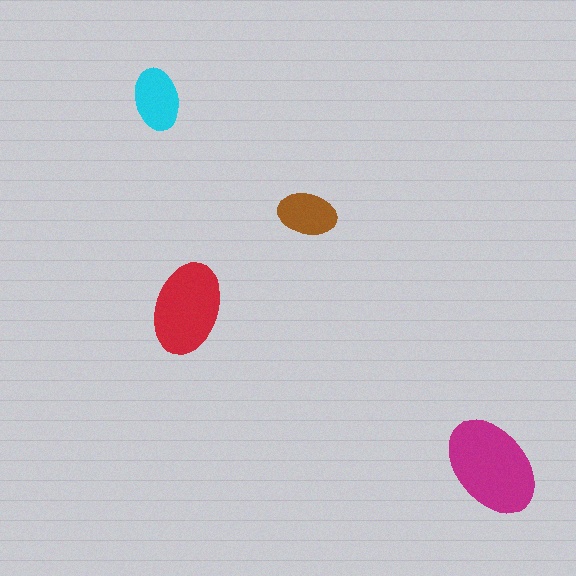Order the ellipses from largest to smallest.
the magenta one, the red one, the cyan one, the brown one.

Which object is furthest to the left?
The cyan ellipse is leftmost.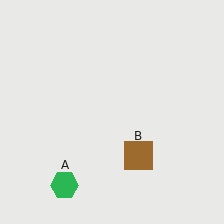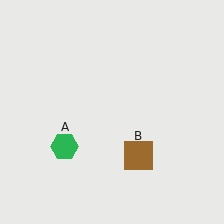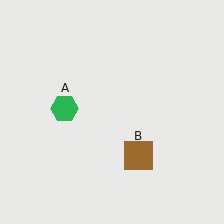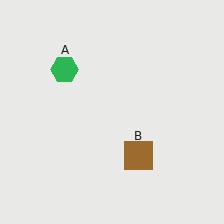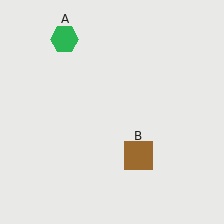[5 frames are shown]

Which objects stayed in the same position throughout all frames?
Brown square (object B) remained stationary.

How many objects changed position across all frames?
1 object changed position: green hexagon (object A).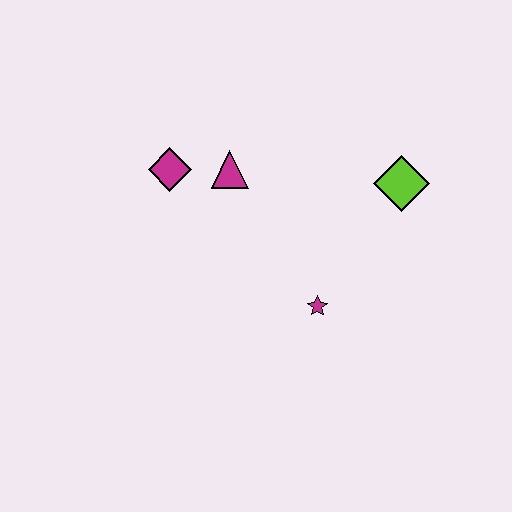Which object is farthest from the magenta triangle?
The lime diamond is farthest from the magenta triangle.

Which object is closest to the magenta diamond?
The magenta triangle is closest to the magenta diamond.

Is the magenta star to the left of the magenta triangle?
No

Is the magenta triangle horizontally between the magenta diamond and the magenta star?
Yes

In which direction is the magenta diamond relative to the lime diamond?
The magenta diamond is to the left of the lime diamond.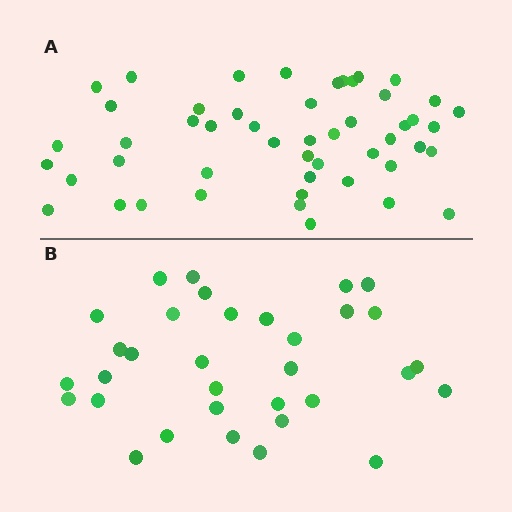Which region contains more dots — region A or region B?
Region A (the top region) has more dots.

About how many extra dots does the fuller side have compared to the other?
Region A has approximately 15 more dots than region B.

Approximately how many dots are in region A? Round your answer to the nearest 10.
About 50 dots.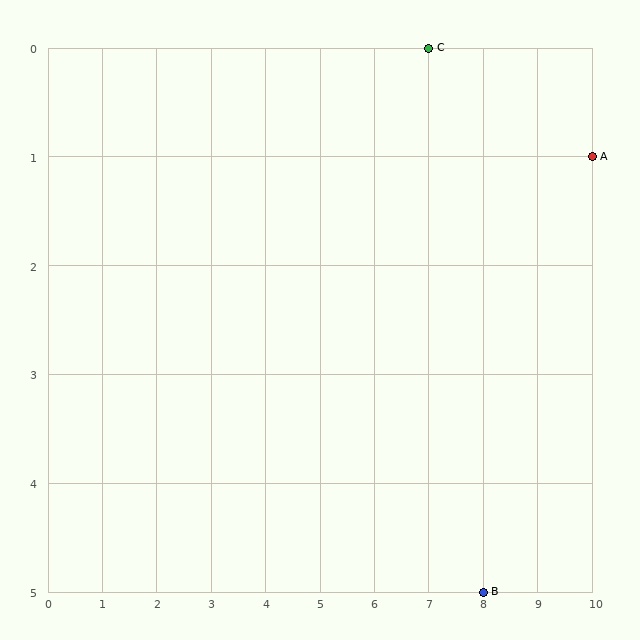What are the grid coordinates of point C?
Point C is at grid coordinates (7, 0).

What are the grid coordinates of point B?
Point B is at grid coordinates (8, 5).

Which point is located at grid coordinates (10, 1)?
Point A is at (10, 1).